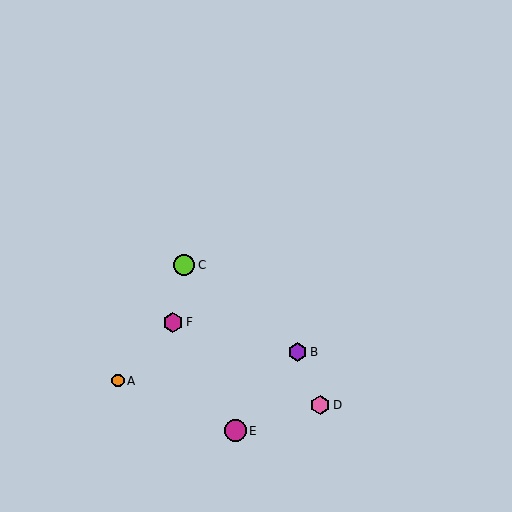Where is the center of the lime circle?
The center of the lime circle is at (184, 265).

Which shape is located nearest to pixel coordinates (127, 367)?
The orange circle (labeled A) at (118, 381) is nearest to that location.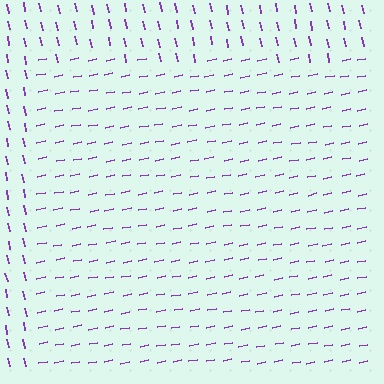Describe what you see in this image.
The image is filled with small purple line segments. A rectangle region in the image has lines oriented differently from the surrounding lines, creating a visible texture boundary.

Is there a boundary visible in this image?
Yes, there is a texture boundary formed by a change in line orientation.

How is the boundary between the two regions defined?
The boundary is defined purely by a change in line orientation (approximately 90 degrees difference). All lines are the same color and thickness.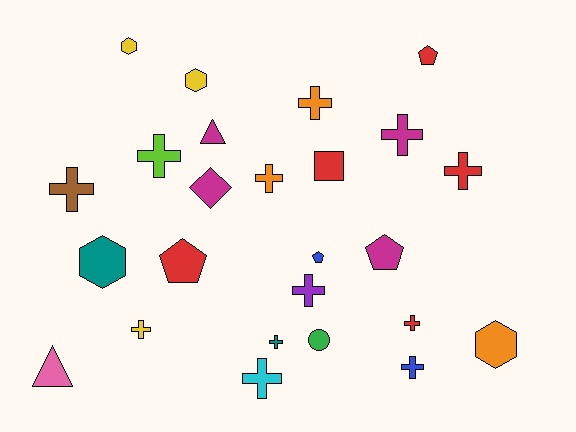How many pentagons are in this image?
There are 4 pentagons.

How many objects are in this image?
There are 25 objects.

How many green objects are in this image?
There is 1 green object.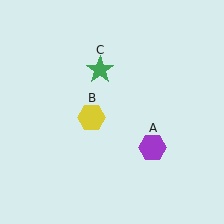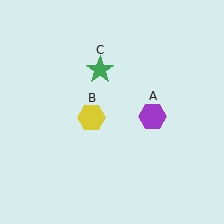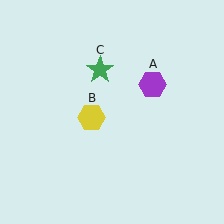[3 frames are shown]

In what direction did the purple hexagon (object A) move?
The purple hexagon (object A) moved up.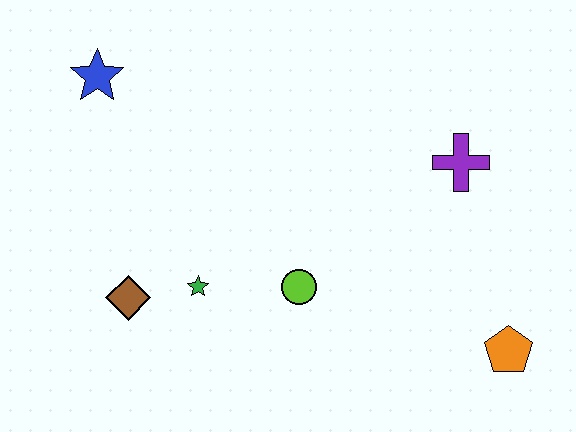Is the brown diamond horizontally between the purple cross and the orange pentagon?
No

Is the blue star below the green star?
No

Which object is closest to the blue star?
The brown diamond is closest to the blue star.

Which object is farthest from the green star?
The orange pentagon is farthest from the green star.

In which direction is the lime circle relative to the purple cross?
The lime circle is to the left of the purple cross.